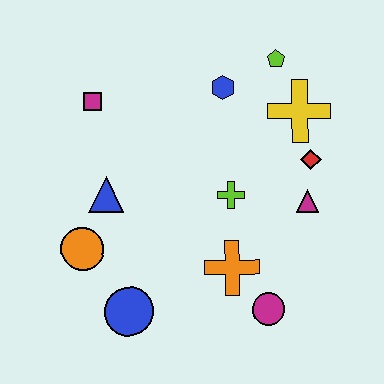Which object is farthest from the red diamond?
The orange circle is farthest from the red diamond.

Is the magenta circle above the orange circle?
No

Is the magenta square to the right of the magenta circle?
No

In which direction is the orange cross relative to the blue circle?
The orange cross is to the right of the blue circle.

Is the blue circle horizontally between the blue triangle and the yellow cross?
Yes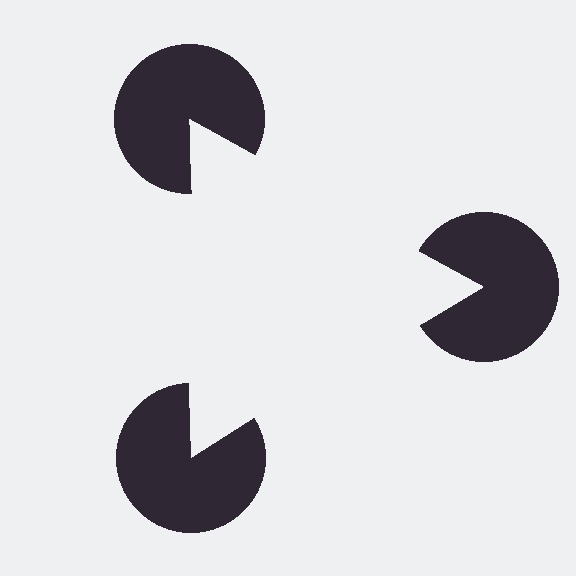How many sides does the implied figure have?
3 sides.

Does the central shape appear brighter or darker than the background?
It typically appears slightly brighter than the background, even though no actual brightness change is drawn.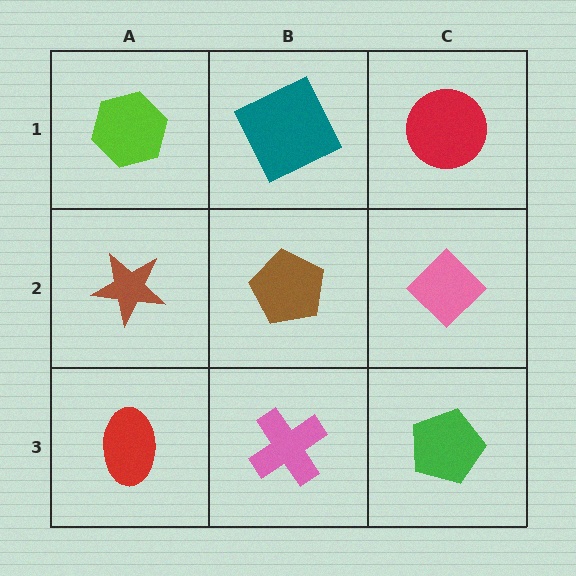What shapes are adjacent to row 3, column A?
A brown star (row 2, column A), a pink cross (row 3, column B).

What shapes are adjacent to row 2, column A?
A lime hexagon (row 1, column A), a red ellipse (row 3, column A), a brown pentagon (row 2, column B).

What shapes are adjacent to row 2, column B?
A teal square (row 1, column B), a pink cross (row 3, column B), a brown star (row 2, column A), a pink diamond (row 2, column C).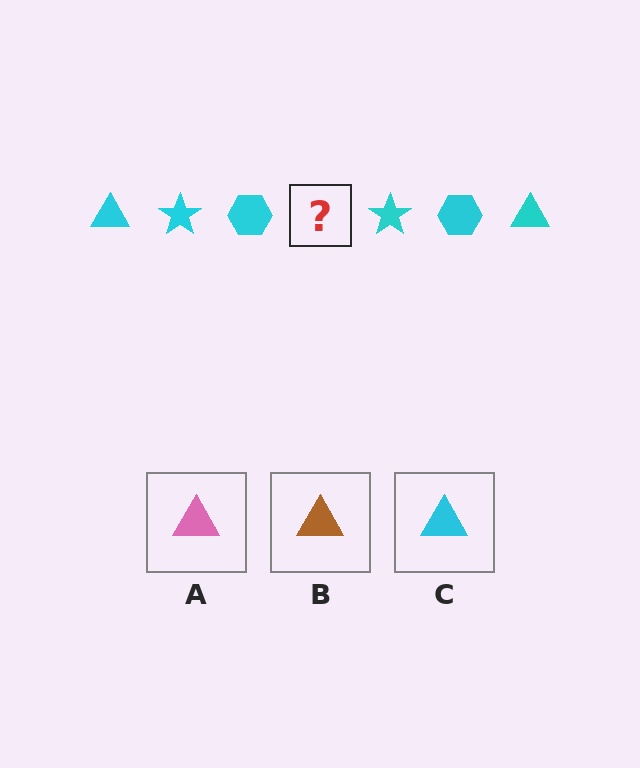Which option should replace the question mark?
Option C.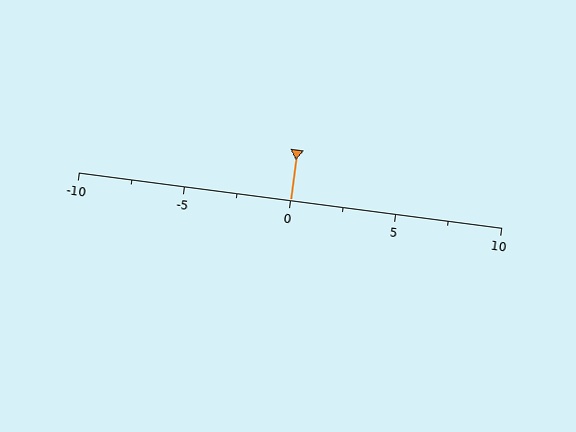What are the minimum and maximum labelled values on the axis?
The axis runs from -10 to 10.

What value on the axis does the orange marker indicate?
The marker indicates approximately 0.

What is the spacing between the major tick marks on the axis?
The major ticks are spaced 5 apart.